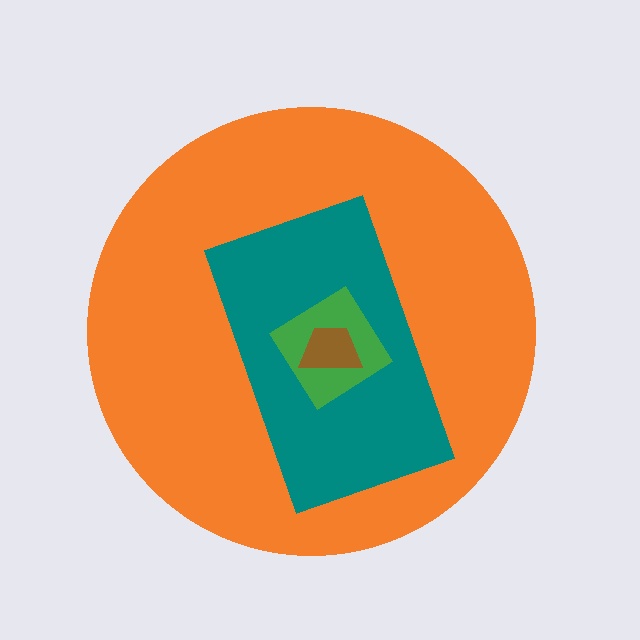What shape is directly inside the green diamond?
The brown trapezoid.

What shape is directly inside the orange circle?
The teal rectangle.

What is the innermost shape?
The brown trapezoid.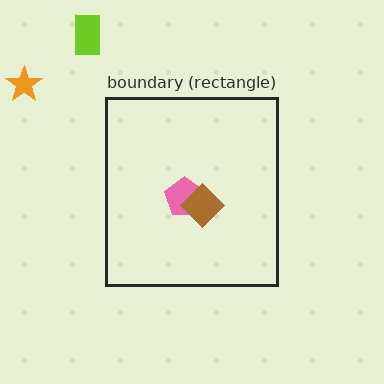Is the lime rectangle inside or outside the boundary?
Outside.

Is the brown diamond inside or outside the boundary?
Inside.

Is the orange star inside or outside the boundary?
Outside.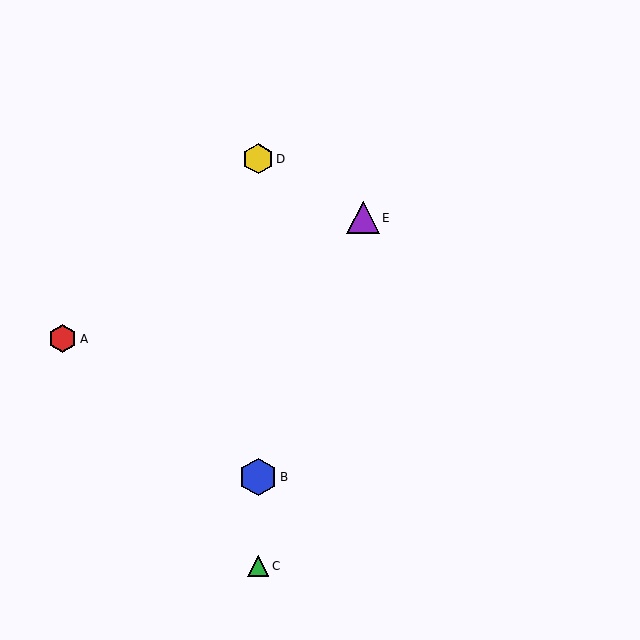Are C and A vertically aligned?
No, C is at x≈258 and A is at x≈63.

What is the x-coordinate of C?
Object C is at x≈258.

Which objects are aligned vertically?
Objects B, C, D are aligned vertically.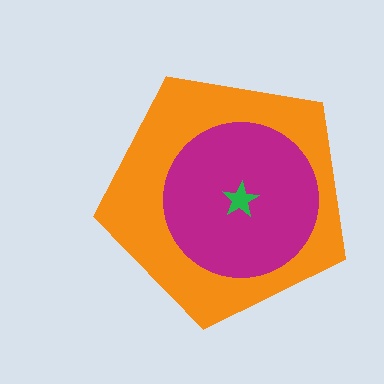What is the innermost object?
The green star.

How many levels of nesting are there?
3.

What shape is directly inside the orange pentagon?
The magenta circle.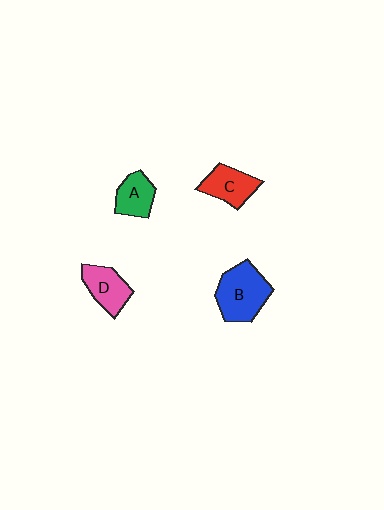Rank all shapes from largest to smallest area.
From largest to smallest: B (blue), C (red), D (pink), A (green).